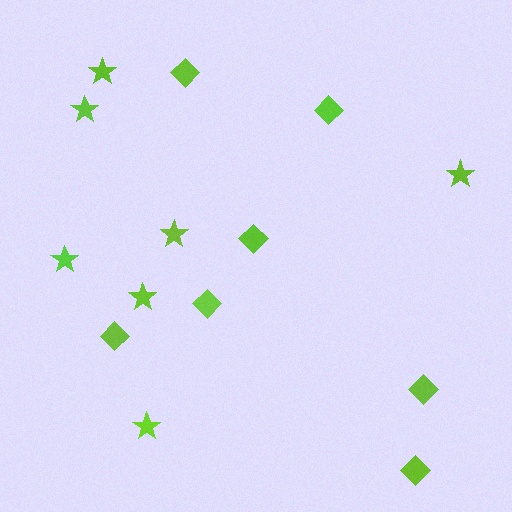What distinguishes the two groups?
There are 2 groups: one group of stars (7) and one group of diamonds (7).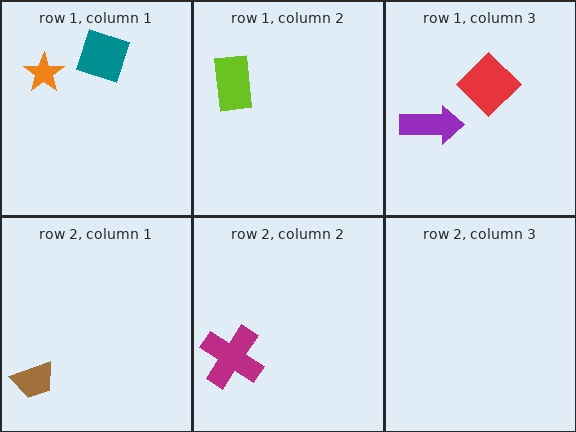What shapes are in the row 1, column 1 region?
The teal square, the orange star.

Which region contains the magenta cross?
The row 2, column 2 region.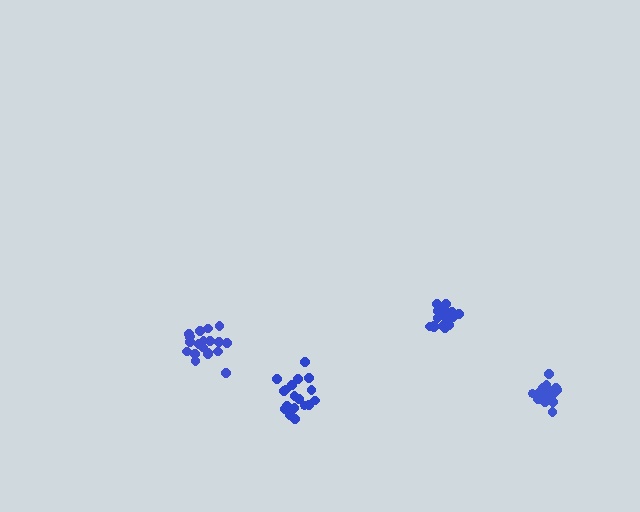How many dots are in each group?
Group 1: 20 dots, Group 2: 20 dots, Group 3: 18 dots, Group 4: 19 dots (77 total).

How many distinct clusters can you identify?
There are 4 distinct clusters.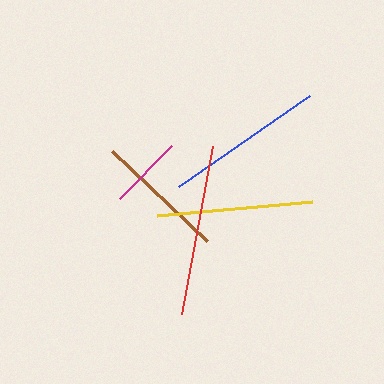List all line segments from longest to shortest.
From longest to shortest: red, blue, yellow, brown, magenta.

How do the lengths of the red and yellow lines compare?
The red and yellow lines are approximately the same length.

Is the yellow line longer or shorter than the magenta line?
The yellow line is longer than the magenta line.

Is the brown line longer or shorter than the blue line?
The blue line is longer than the brown line.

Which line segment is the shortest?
The magenta line is the shortest at approximately 73 pixels.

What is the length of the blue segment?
The blue segment is approximately 159 pixels long.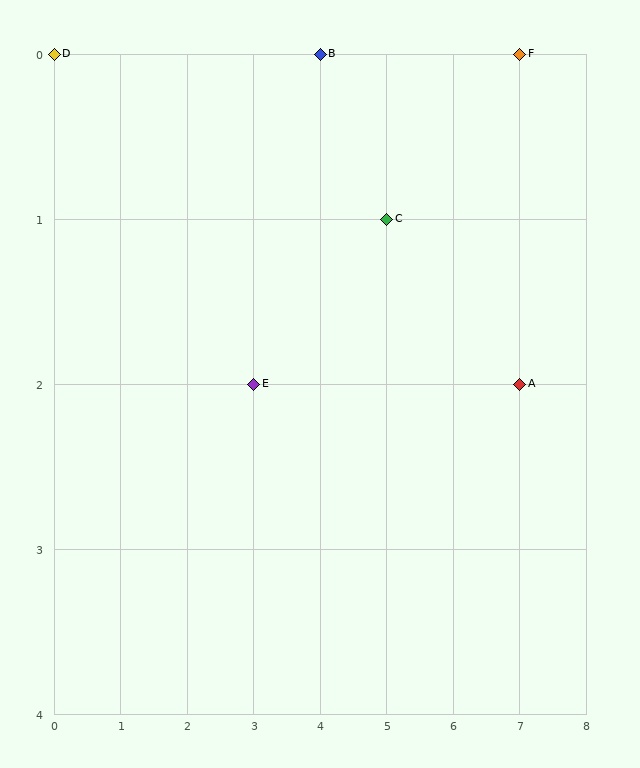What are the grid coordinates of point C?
Point C is at grid coordinates (5, 1).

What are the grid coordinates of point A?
Point A is at grid coordinates (7, 2).